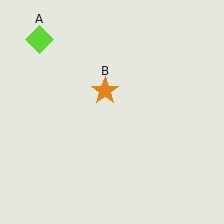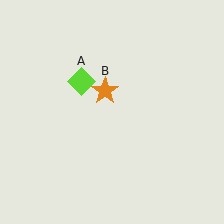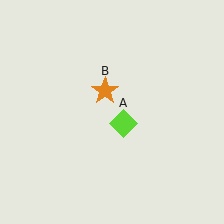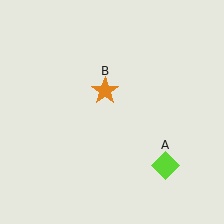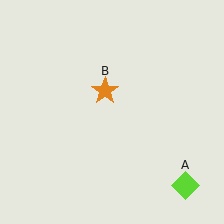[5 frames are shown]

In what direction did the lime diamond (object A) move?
The lime diamond (object A) moved down and to the right.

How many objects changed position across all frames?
1 object changed position: lime diamond (object A).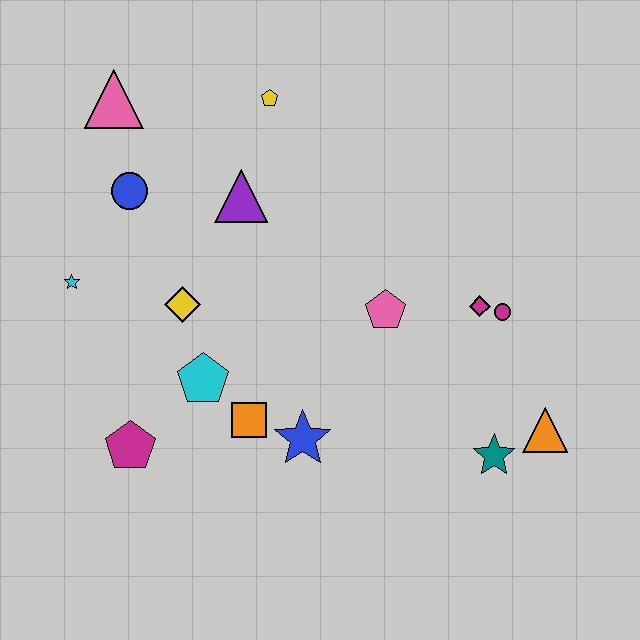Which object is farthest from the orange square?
The pink triangle is farthest from the orange square.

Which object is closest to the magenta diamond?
The magenta circle is closest to the magenta diamond.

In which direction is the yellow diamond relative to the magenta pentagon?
The yellow diamond is above the magenta pentagon.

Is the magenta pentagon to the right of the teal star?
No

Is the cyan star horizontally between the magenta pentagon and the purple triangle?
No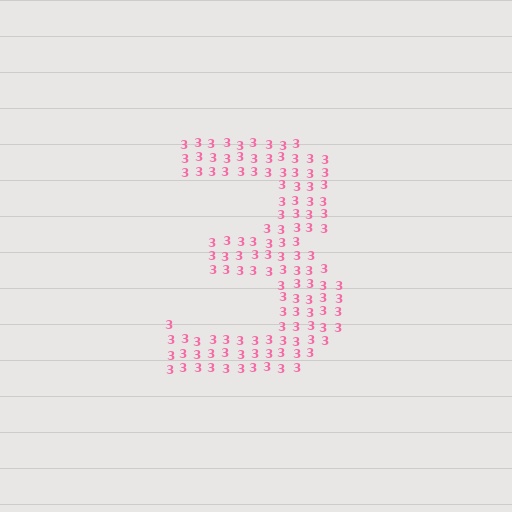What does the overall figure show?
The overall figure shows the digit 3.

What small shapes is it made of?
It is made of small digit 3's.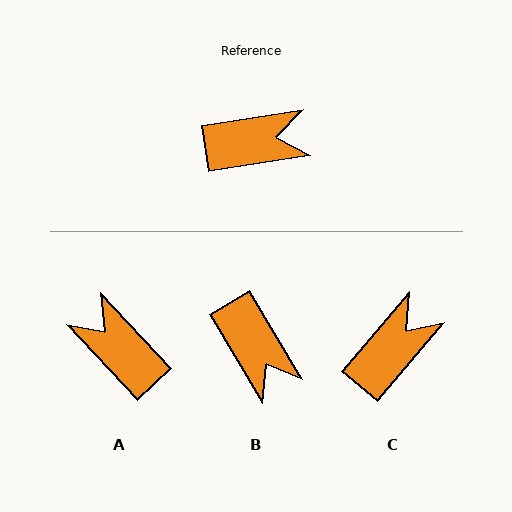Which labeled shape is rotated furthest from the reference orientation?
A, about 124 degrees away.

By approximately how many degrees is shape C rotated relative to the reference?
Approximately 41 degrees counter-clockwise.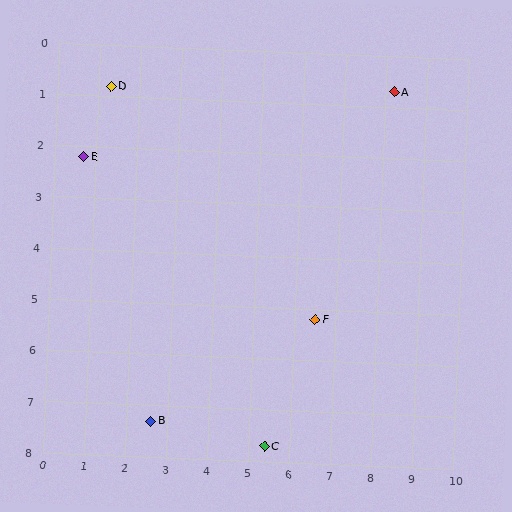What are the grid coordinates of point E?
Point E is at approximately (0.7, 2.2).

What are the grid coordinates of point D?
Point D is at approximately (1.3, 0.8).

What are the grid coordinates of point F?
Point F is at approximately (6.5, 5.2).